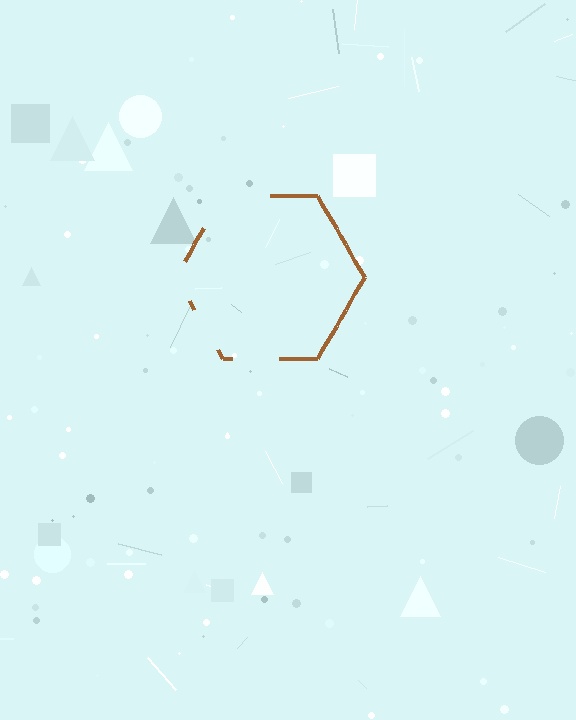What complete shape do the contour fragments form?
The contour fragments form a hexagon.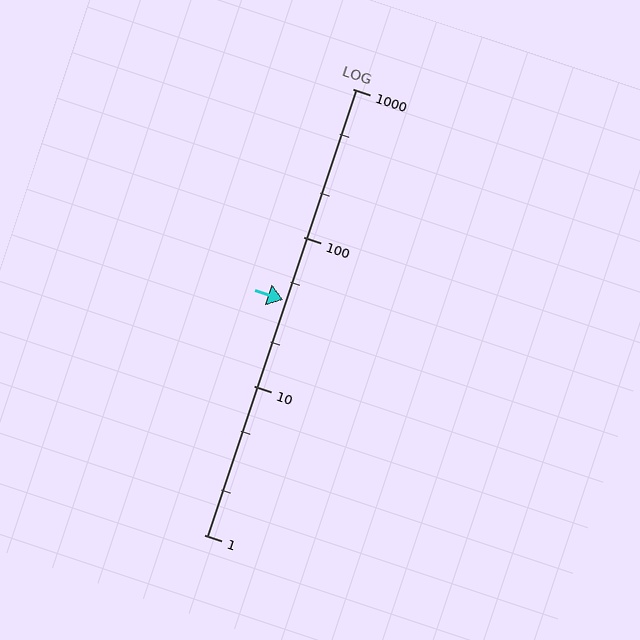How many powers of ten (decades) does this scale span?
The scale spans 3 decades, from 1 to 1000.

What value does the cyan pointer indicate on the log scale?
The pointer indicates approximately 38.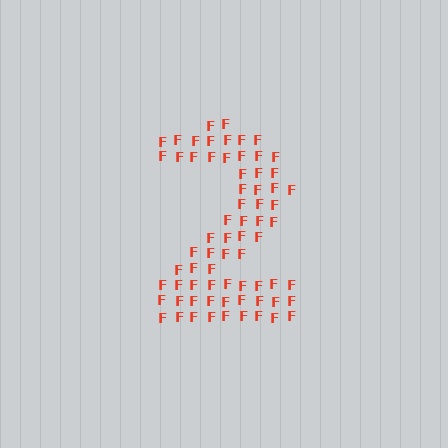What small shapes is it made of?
It is made of small letter F's.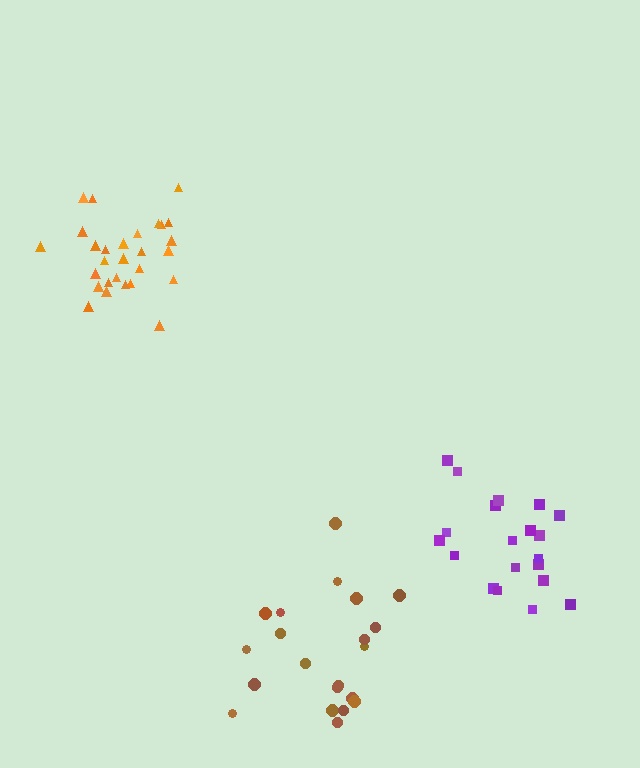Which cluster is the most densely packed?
Orange.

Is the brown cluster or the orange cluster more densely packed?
Orange.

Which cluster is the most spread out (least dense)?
Brown.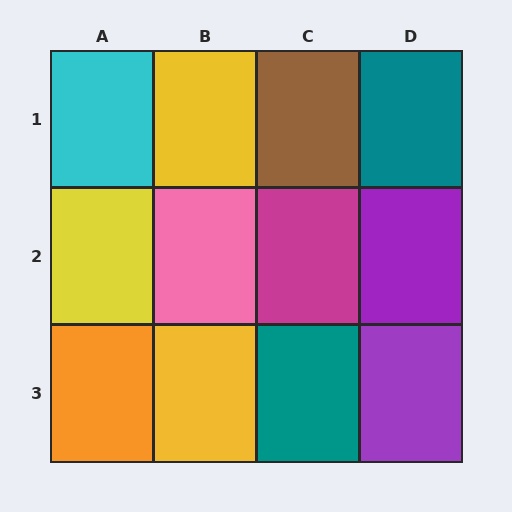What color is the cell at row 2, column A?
Yellow.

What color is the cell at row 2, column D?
Purple.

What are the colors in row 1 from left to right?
Cyan, yellow, brown, teal.